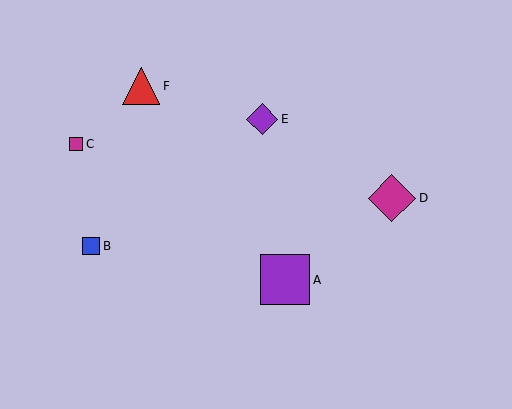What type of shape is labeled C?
Shape C is a magenta square.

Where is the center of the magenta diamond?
The center of the magenta diamond is at (392, 198).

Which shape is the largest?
The purple square (labeled A) is the largest.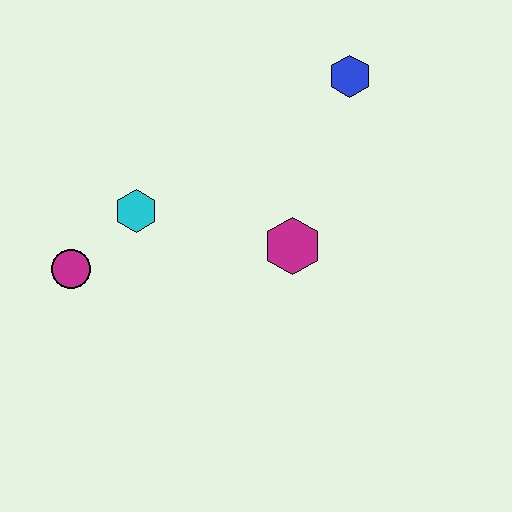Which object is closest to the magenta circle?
The cyan hexagon is closest to the magenta circle.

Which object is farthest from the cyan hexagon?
The blue hexagon is farthest from the cyan hexagon.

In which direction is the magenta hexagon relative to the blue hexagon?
The magenta hexagon is below the blue hexagon.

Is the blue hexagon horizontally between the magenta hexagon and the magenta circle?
No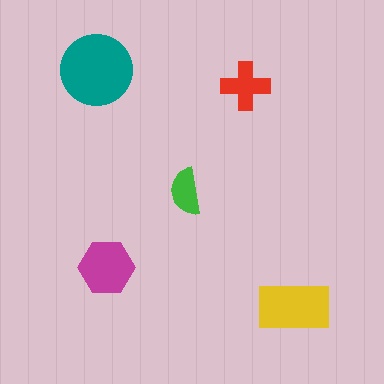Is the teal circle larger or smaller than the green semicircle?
Larger.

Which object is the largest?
The teal circle.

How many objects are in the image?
There are 5 objects in the image.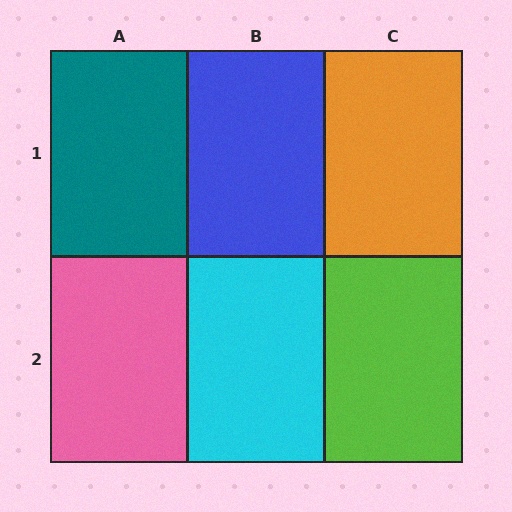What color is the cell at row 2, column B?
Cyan.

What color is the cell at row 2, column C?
Lime.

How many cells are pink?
1 cell is pink.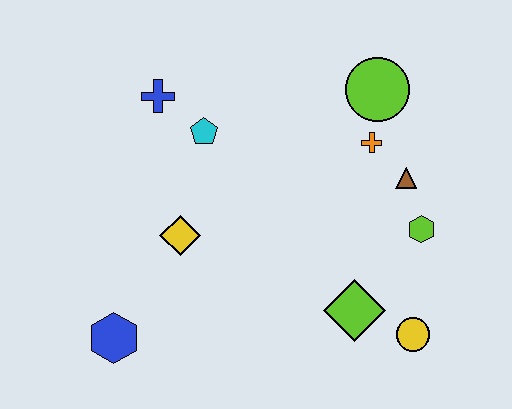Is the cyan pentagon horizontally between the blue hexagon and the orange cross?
Yes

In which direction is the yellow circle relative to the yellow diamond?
The yellow circle is to the right of the yellow diamond.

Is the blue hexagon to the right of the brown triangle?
No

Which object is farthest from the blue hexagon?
The lime circle is farthest from the blue hexagon.